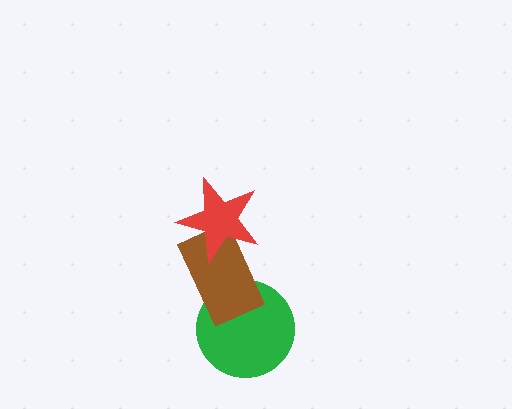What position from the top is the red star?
The red star is 1st from the top.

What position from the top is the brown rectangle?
The brown rectangle is 2nd from the top.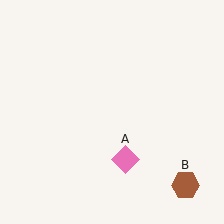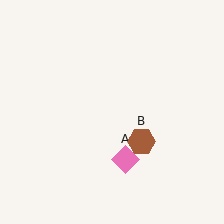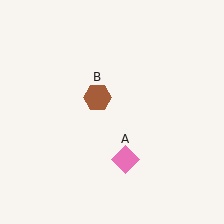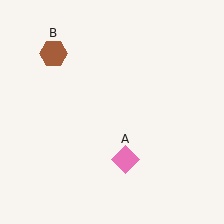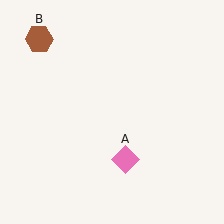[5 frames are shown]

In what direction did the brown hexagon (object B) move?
The brown hexagon (object B) moved up and to the left.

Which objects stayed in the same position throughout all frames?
Pink diamond (object A) remained stationary.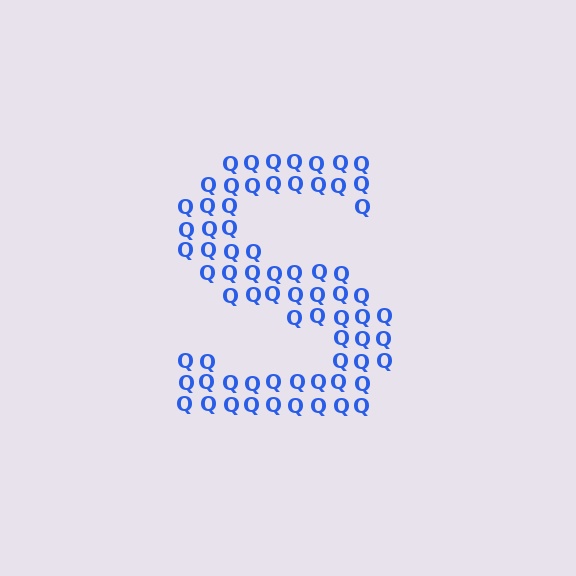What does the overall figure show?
The overall figure shows the letter S.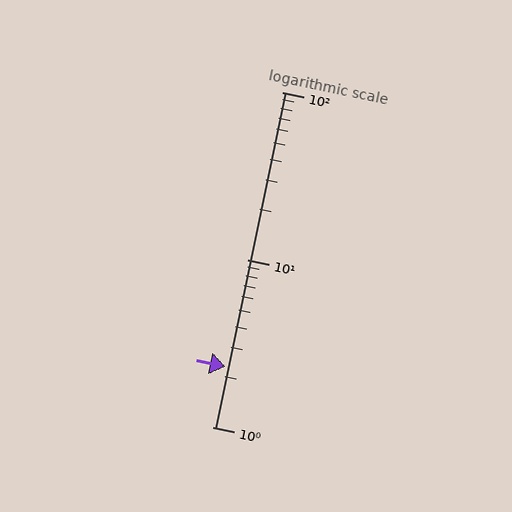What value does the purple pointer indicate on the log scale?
The pointer indicates approximately 2.3.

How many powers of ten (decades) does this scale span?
The scale spans 2 decades, from 1 to 100.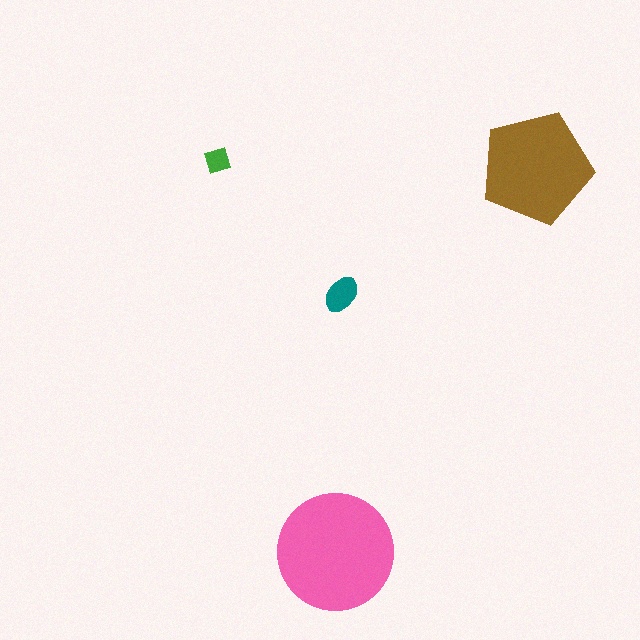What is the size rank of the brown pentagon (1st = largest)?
2nd.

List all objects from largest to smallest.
The pink circle, the brown pentagon, the teal ellipse, the green diamond.